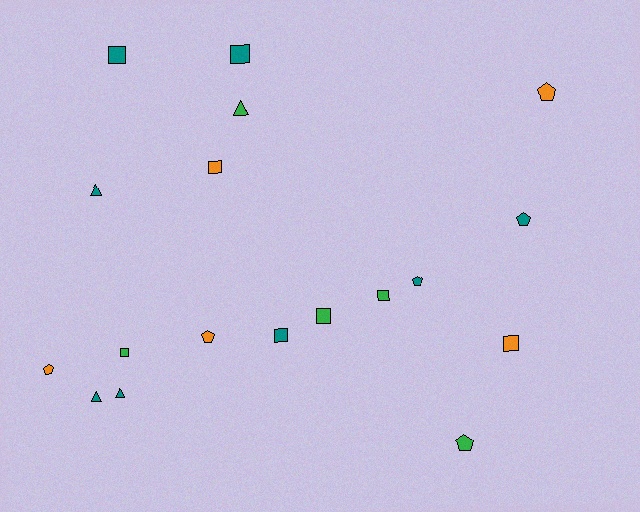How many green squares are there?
There are 3 green squares.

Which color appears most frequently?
Teal, with 8 objects.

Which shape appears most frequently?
Square, with 8 objects.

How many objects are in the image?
There are 18 objects.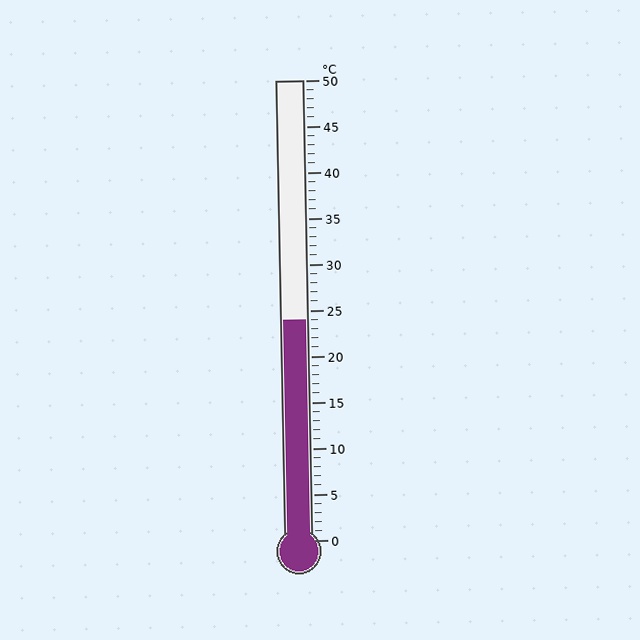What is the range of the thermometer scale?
The thermometer scale ranges from 0°C to 50°C.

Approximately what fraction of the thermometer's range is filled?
The thermometer is filled to approximately 50% of its range.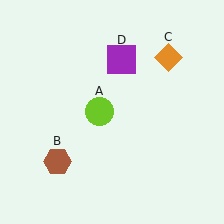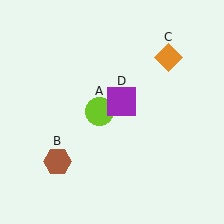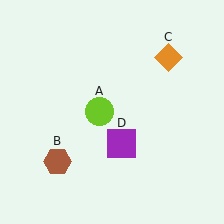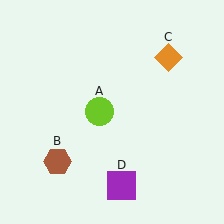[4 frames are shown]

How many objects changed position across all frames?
1 object changed position: purple square (object D).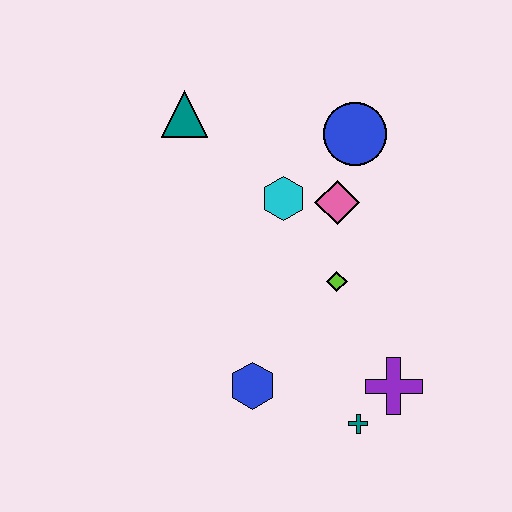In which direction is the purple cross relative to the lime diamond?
The purple cross is below the lime diamond.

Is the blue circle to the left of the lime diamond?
No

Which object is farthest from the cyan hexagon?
The teal cross is farthest from the cyan hexagon.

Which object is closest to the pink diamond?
The cyan hexagon is closest to the pink diamond.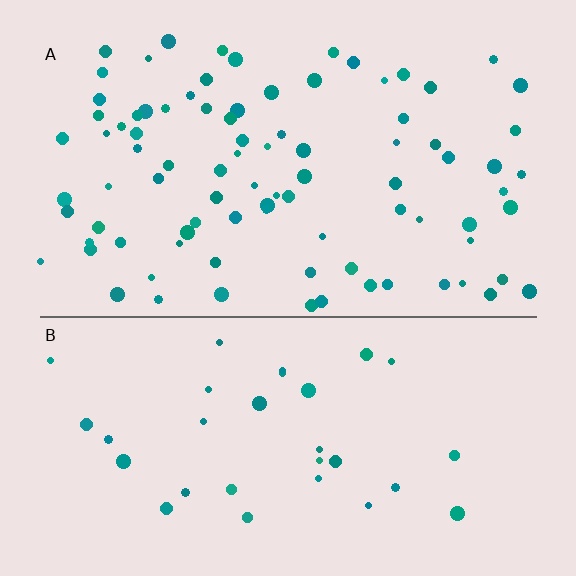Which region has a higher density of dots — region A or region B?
A (the top).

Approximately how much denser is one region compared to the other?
Approximately 2.8× — region A over region B.